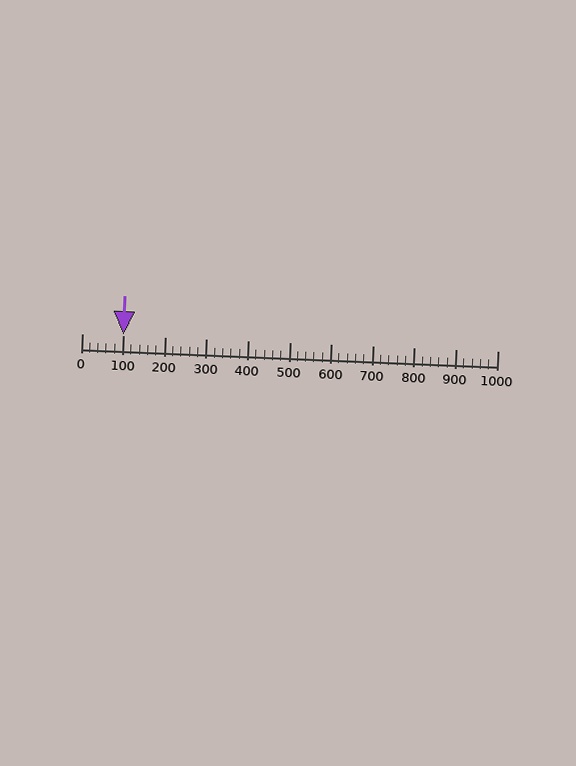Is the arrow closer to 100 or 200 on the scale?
The arrow is closer to 100.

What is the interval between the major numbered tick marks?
The major tick marks are spaced 100 units apart.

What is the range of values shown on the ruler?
The ruler shows values from 0 to 1000.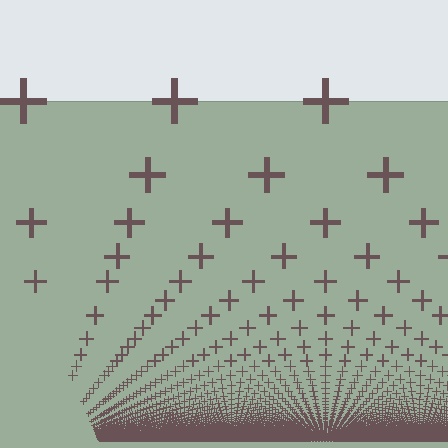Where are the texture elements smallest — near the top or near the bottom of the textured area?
Near the bottom.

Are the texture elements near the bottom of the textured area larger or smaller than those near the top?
Smaller. The gradient is inverted — elements near the bottom are smaller and denser.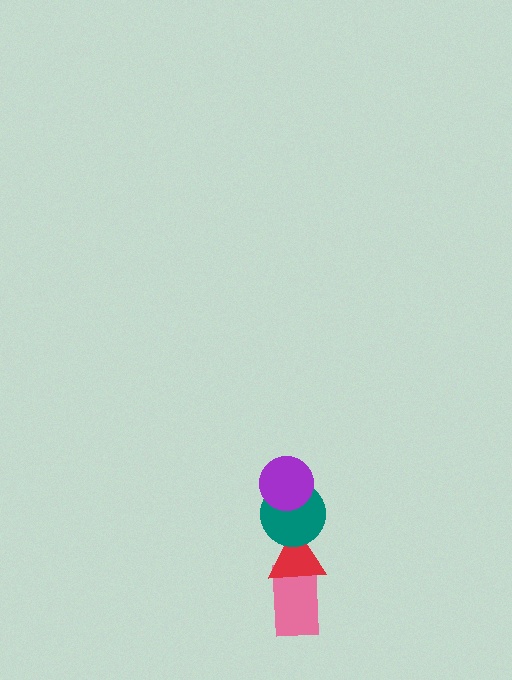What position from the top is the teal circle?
The teal circle is 2nd from the top.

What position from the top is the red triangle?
The red triangle is 3rd from the top.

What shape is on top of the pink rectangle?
The red triangle is on top of the pink rectangle.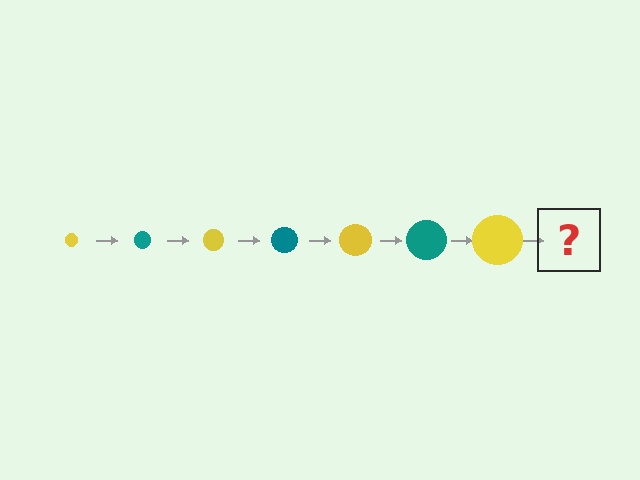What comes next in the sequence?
The next element should be a teal circle, larger than the previous one.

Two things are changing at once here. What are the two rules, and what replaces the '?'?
The two rules are that the circle grows larger each step and the color cycles through yellow and teal. The '?' should be a teal circle, larger than the previous one.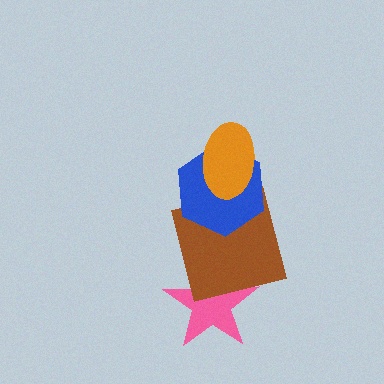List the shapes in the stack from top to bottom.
From top to bottom: the orange ellipse, the blue hexagon, the brown square, the pink star.